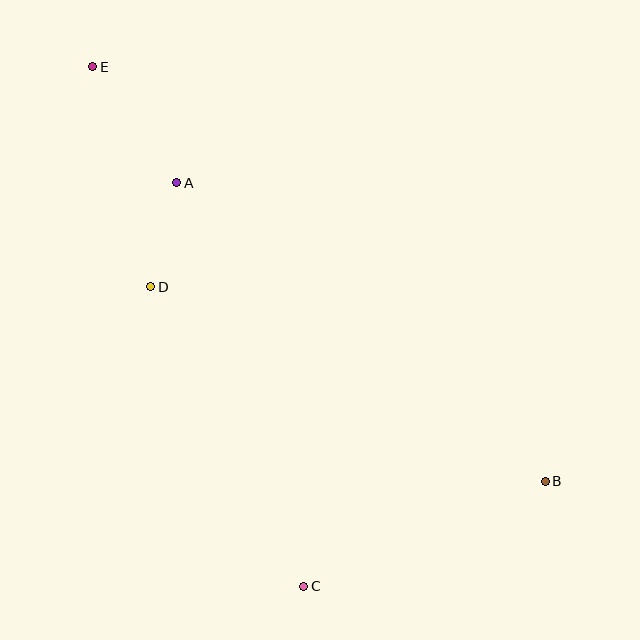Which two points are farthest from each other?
Points B and E are farthest from each other.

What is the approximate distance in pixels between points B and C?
The distance between B and C is approximately 263 pixels.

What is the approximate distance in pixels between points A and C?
The distance between A and C is approximately 423 pixels.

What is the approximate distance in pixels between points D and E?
The distance between D and E is approximately 228 pixels.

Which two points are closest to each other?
Points A and D are closest to each other.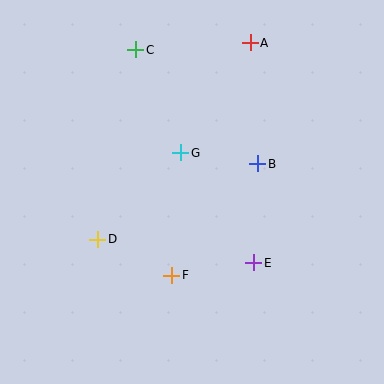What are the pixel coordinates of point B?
Point B is at (258, 164).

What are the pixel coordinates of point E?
Point E is at (254, 263).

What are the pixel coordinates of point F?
Point F is at (172, 275).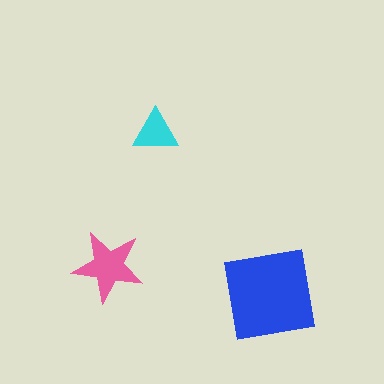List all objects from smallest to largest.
The cyan triangle, the pink star, the blue square.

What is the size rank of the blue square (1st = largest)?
1st.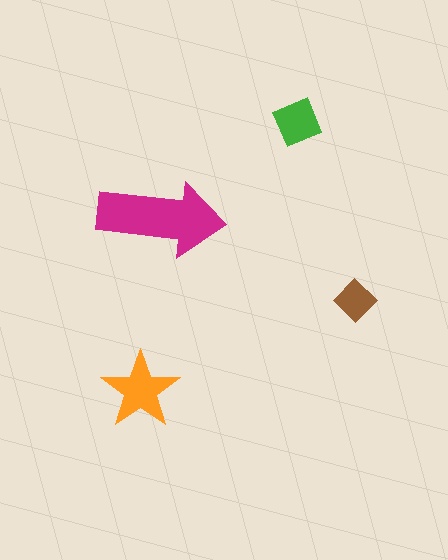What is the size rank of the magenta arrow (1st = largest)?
1st.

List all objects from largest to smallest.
The magenta arrow, the orange star, the green square, the brown diamond.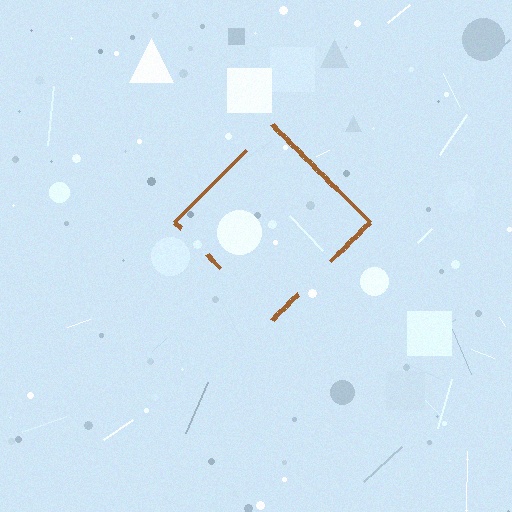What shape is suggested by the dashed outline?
The dashed outline suggests a diamond.